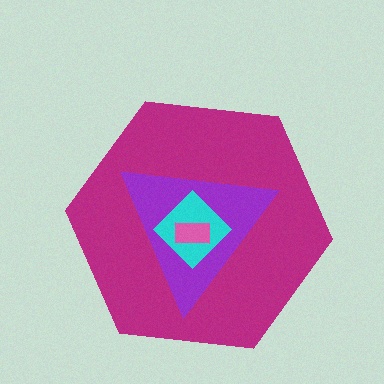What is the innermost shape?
The pink rectangle.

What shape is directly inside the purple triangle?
The cyan diamond.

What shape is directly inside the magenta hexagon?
The purple triangle.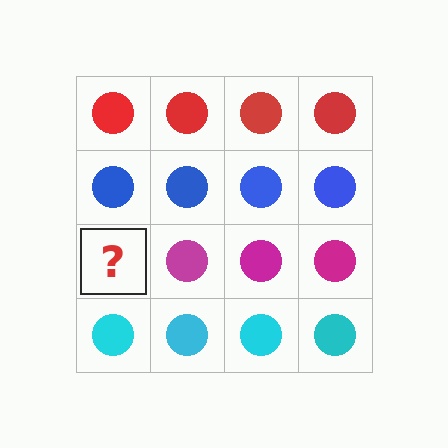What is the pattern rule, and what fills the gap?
The rule is that each row has a consistent color. The gap should be filled with a magenta circle.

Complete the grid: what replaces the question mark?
The question mark should be replaced with a magenta circle.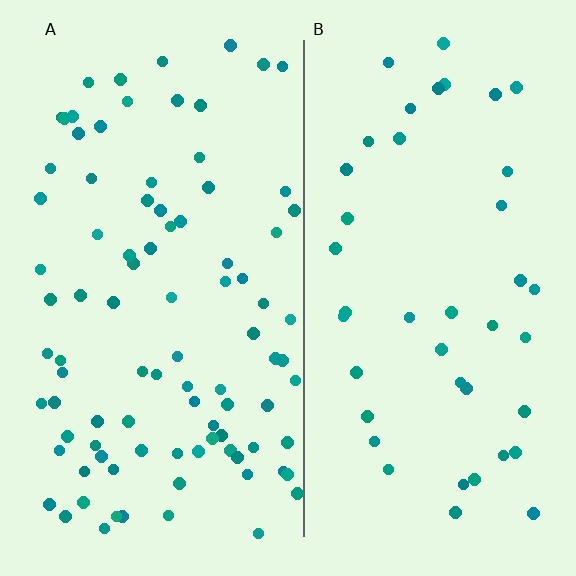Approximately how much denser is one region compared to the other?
Approximately 2.2× — region A over region B.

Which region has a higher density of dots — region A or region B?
A (the left).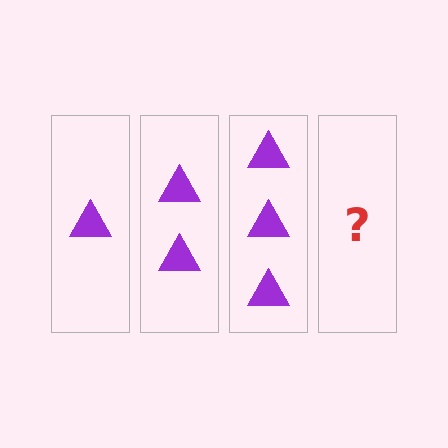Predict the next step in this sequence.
The next step is 4 triangles.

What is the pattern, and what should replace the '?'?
The pattern is that each step adds one more triangle. The '?' should be 4 triangles.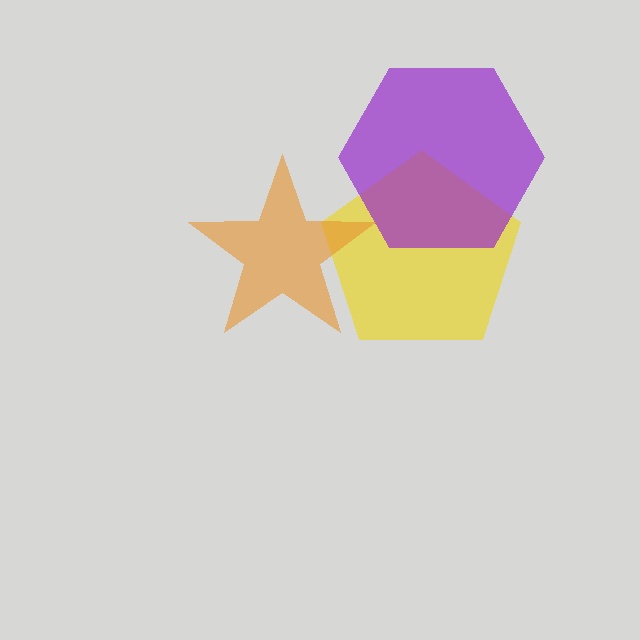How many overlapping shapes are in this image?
There are 3 overlapping shapes in the image.